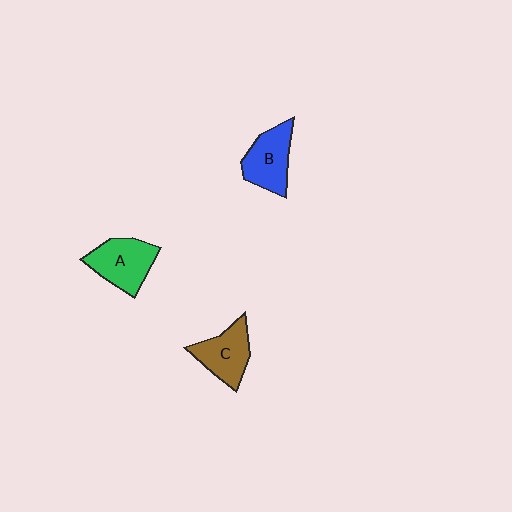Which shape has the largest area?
Shape A (green).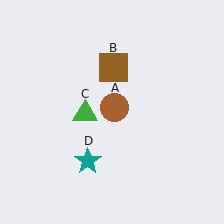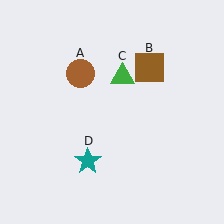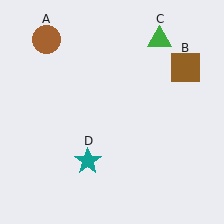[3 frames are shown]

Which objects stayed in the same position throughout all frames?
Teal star (object D) remained stationary.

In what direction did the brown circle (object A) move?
The brown circle (object A) moved up and to the left.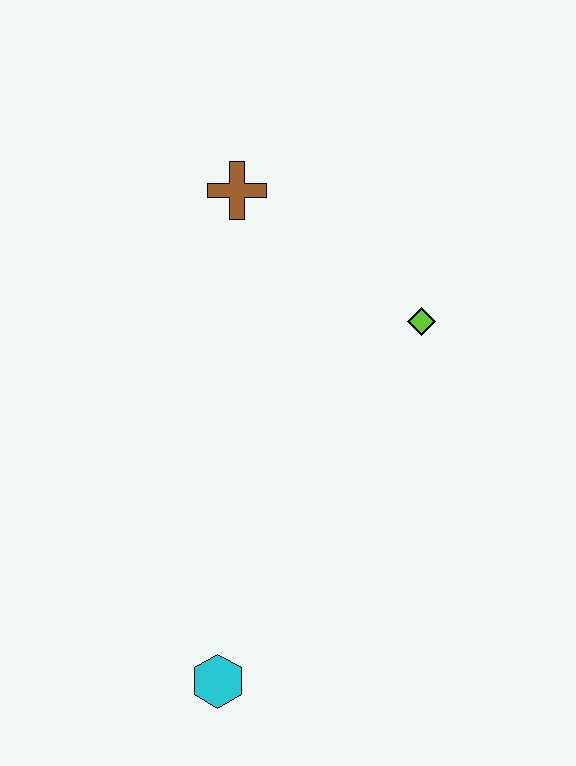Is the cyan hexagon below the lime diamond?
Yes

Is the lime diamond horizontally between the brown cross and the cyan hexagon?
No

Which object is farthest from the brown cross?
The cyan hexagon is farthest from the brown cross.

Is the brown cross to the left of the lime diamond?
Yes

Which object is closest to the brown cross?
The lime diamond is closest to the brown cross.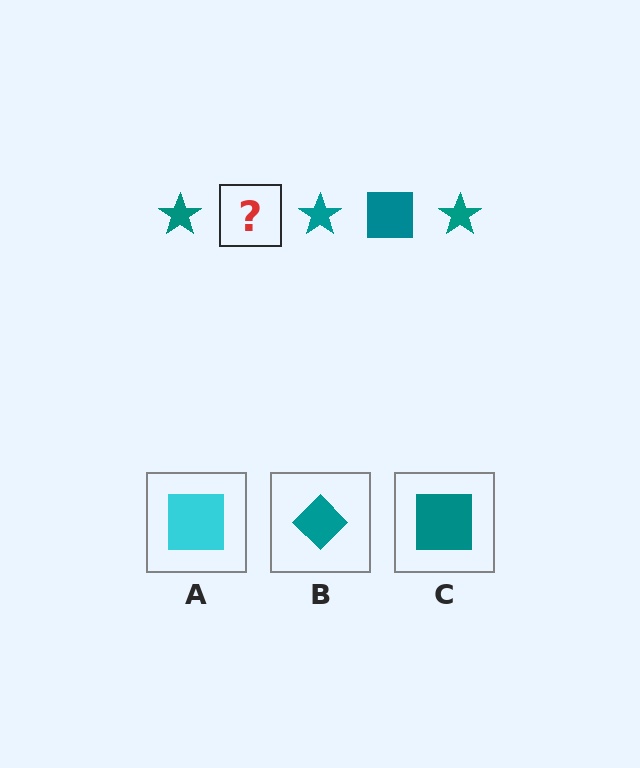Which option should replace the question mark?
Option C.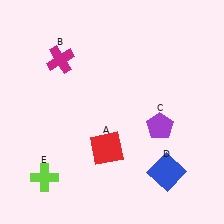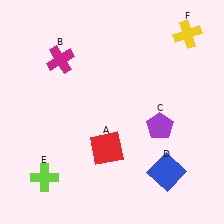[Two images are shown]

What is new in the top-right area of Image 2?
A yellow cross (F) was added in the top-right area of Image 2.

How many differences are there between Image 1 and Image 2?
There is 1 difference between the two images.